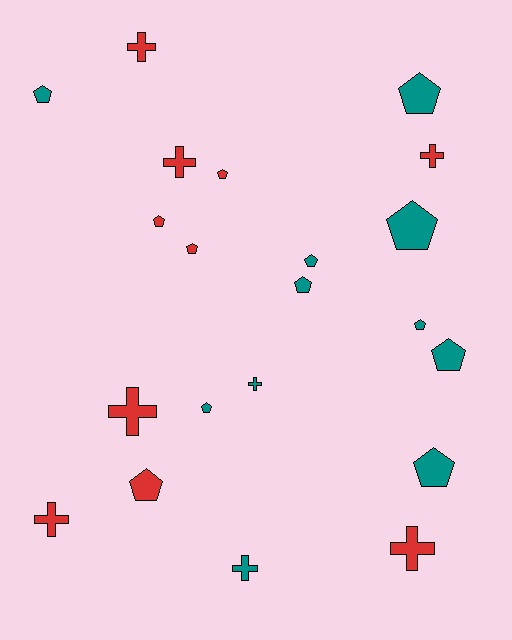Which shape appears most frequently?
Pentagon, with 13 objects.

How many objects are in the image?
There are 21 objects.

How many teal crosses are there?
There are 2 teal crosses.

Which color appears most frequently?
Teal, with 11 objects.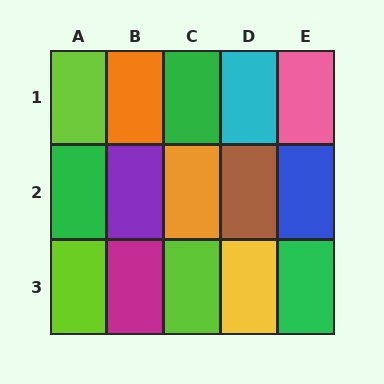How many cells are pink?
1 cell is pink.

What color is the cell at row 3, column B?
Magenta.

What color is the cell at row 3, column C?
Lime.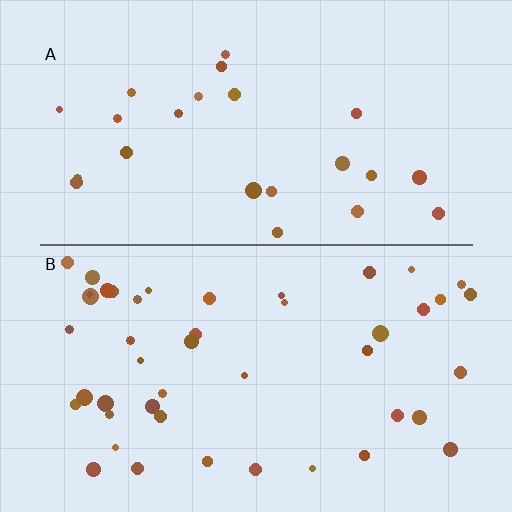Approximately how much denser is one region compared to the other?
Approximately 1.8× — region B over region A.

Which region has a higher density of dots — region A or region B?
B (the bottom).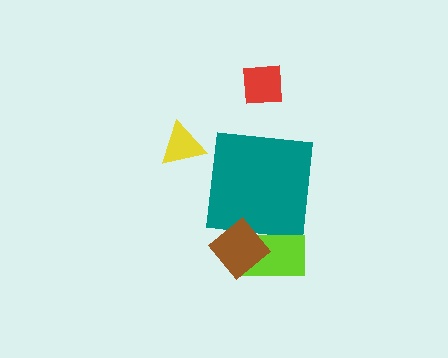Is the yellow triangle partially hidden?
No, no other shape covers it.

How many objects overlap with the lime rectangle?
2 objects overlap with the lime rectangle.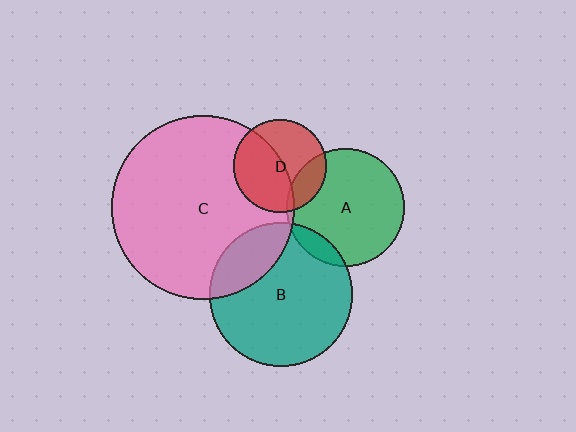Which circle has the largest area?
Circle C (pink).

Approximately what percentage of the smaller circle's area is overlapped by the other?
Approximately 50%.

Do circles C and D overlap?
Yes.